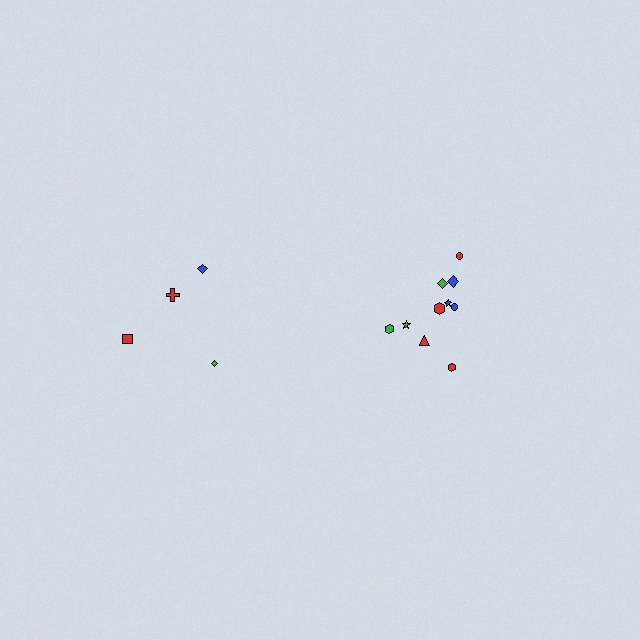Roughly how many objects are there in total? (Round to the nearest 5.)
Roughly 15 objects in total.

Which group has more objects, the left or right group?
The right group.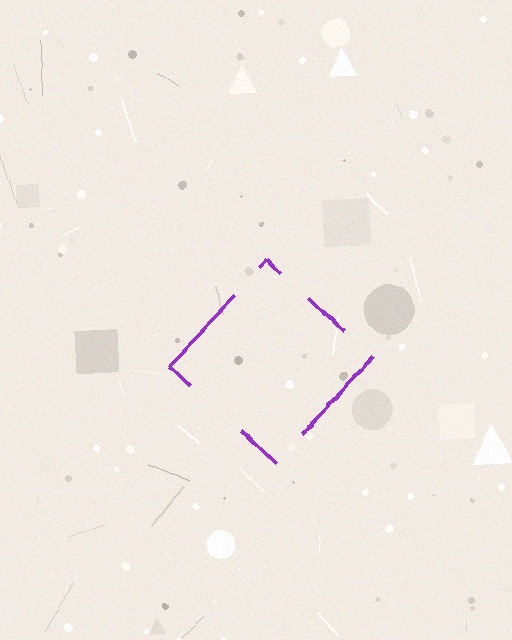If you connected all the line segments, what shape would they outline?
They would outline a diamond.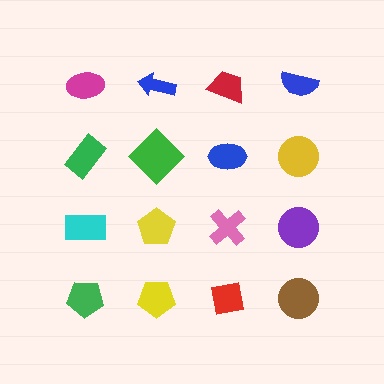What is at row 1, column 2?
A blue arrow.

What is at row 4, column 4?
A brown circle.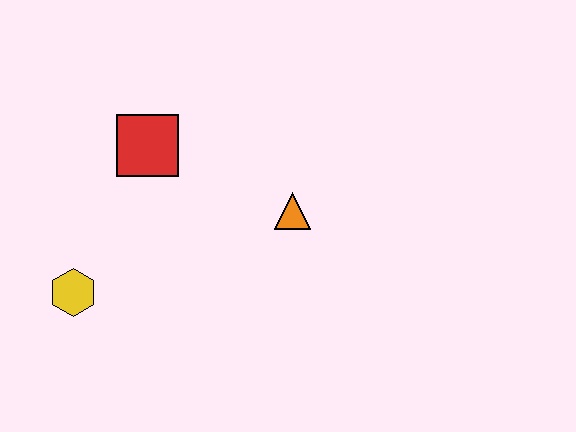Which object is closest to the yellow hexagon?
The red square is closest to the yellow hexagon.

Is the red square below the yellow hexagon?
No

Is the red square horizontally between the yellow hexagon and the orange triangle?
Yes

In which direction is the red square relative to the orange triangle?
The red square is to the left of the orange triangle.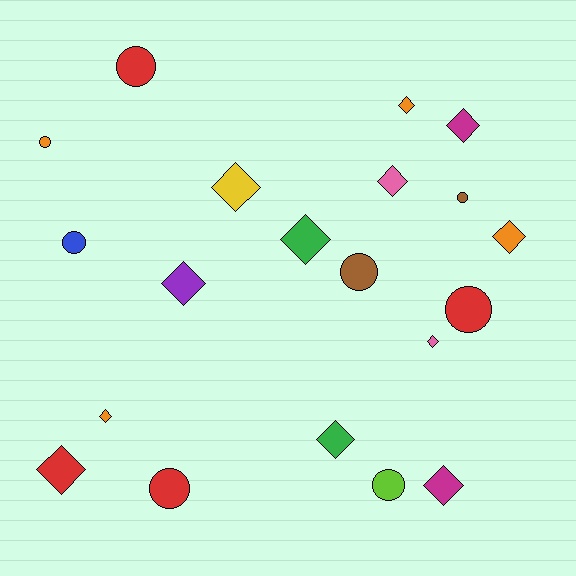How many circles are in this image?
There are 8 circles.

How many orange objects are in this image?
There are 4 orange objects.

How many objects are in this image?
There are 20 objects.